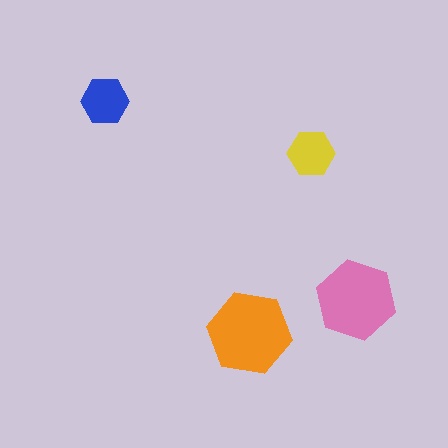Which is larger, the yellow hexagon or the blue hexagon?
The blue one.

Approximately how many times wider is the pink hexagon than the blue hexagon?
About 1.5 times wider.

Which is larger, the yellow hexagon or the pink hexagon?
The pink one.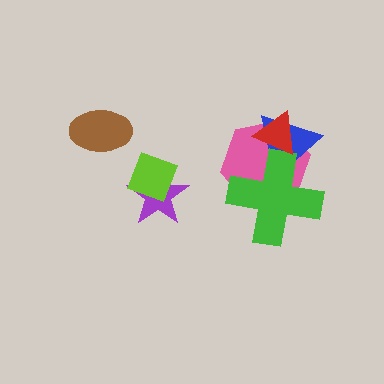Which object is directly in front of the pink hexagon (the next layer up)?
The blue triangle is directly in front of the pink hexagon.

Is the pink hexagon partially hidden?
Yes, it is partially covered by another shape.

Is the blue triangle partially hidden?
Yes, it is partially covered by another shape.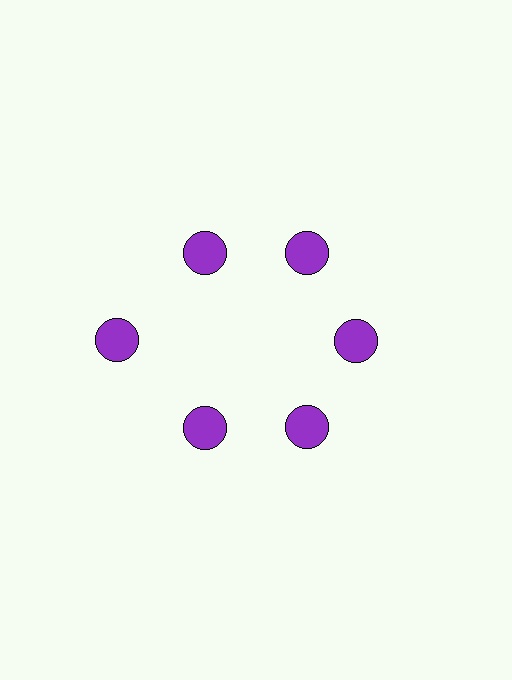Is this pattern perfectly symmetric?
No. The 6 purple circles are arranged in a ring, but one element near the 9 o'clock position is pushed outward from the center, breaking the 6-fold rotational symmetry.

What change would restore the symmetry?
The symmetry would be restored by moving it inward, back onto the ring so that all 6 circles sit at equal angles and equal distance from the center.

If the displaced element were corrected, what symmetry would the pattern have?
It would have 6-fold rotational symmetry — the pattern would map onto itself every 60 degrees.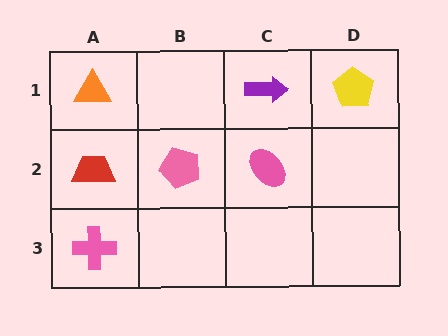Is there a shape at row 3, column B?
No, that cell is empty.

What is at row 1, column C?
A purple arrow.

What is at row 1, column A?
An orange triangle.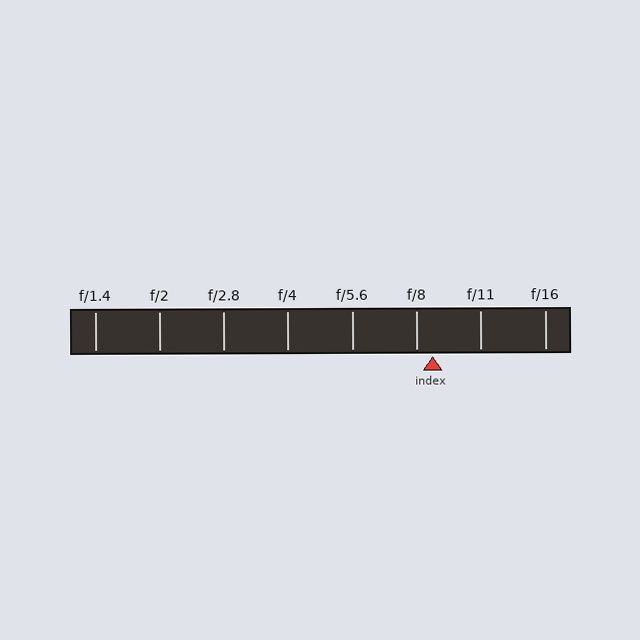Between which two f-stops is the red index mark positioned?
The index mark is between f/8 and f/11.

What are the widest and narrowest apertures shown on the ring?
The widest aperture shown is f/1.4 and the narrowest is f/16.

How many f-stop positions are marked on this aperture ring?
There are 8 f-stop positions marked.